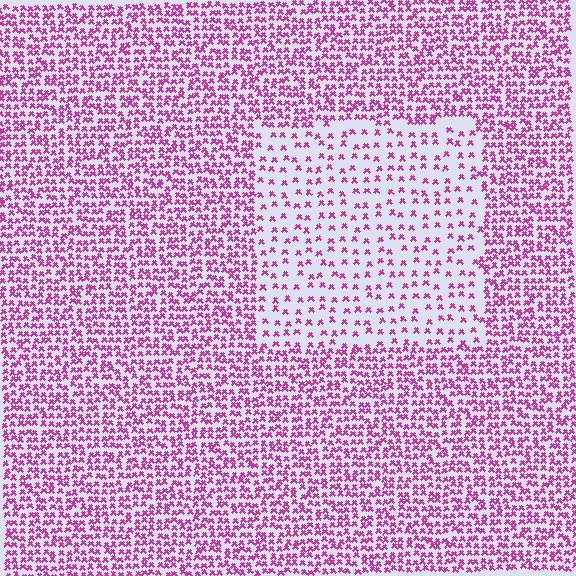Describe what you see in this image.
The image contains small magenta elements arranged at two different densities. A rectangle-shaped region is visible where the elements are less densely packed than the surrounding area.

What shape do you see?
I see a rectangle.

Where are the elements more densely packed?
The elements are more densely packed outside the rectangle boundary.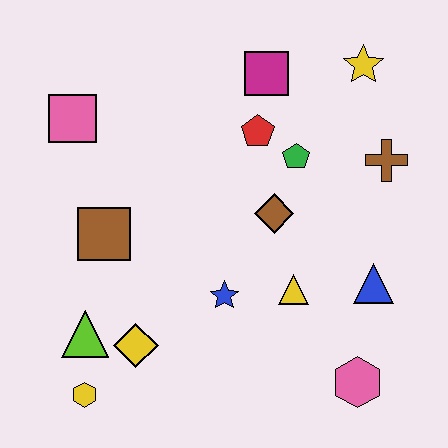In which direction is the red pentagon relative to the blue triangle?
The red pentagon is above the blue triangle.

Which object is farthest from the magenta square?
The yellow hexagon is farthest from the magenta square.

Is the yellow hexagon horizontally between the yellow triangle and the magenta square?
No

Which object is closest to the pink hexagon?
The blue triangle is closest to the pink hexagon.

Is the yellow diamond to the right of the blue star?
No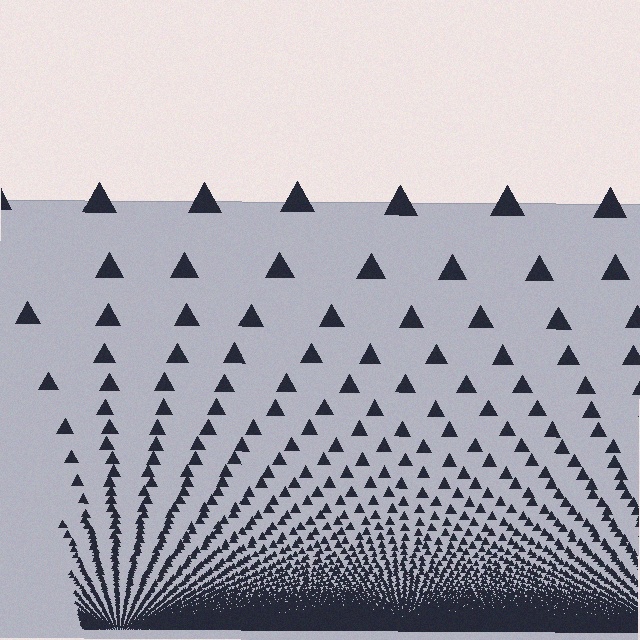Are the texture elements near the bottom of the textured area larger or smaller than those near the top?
Smaller. The gradient is inverted — elements near the bottom are smaller and denser.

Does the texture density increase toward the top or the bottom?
Density increases toward the bottom.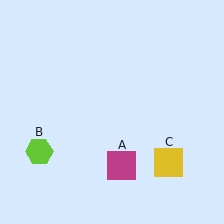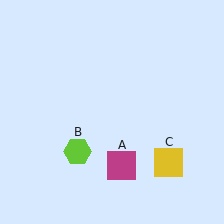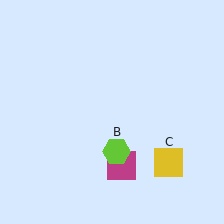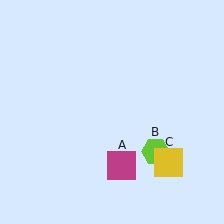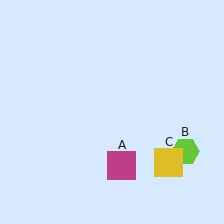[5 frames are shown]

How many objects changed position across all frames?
1 object changed position: lime hexagon (object B).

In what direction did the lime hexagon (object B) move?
The lime hexagon (object B) moved right.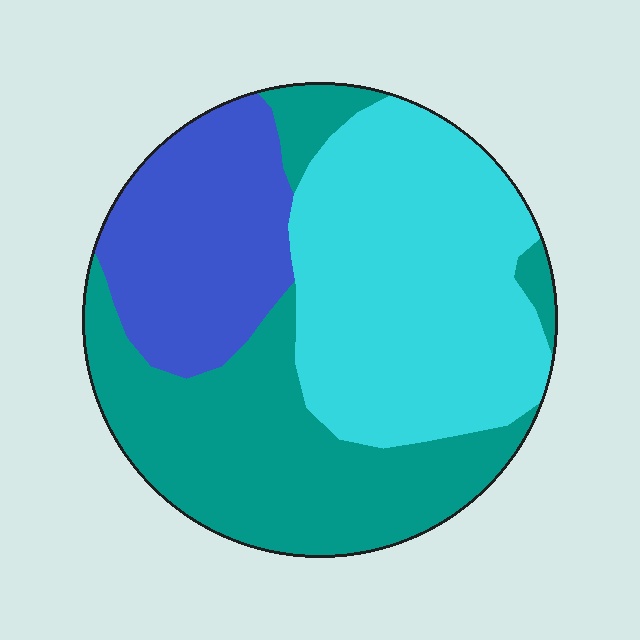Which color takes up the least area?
Blue, at roughly 20%.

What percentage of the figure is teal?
Teal covers around 35% of the figure.